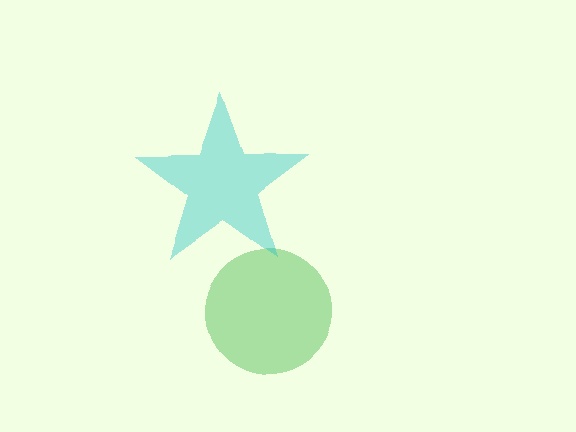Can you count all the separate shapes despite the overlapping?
Yes, there are 2 separate shapes.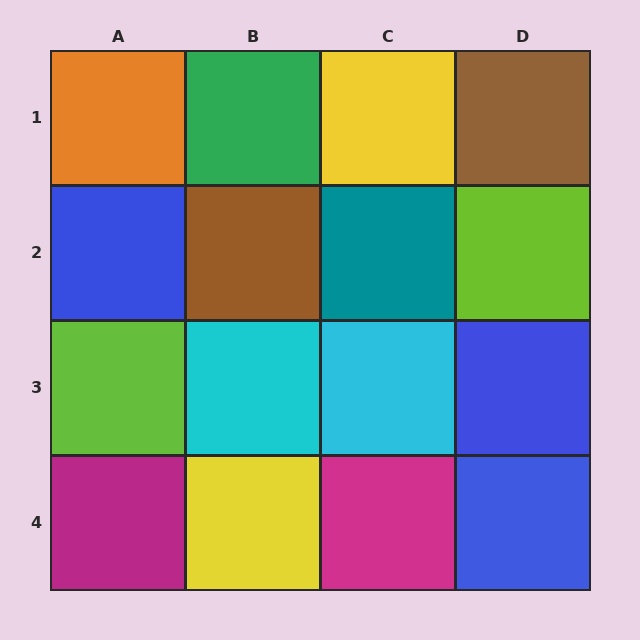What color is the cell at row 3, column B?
Cyan.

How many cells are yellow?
2 cells are yellow.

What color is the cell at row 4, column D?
Blue.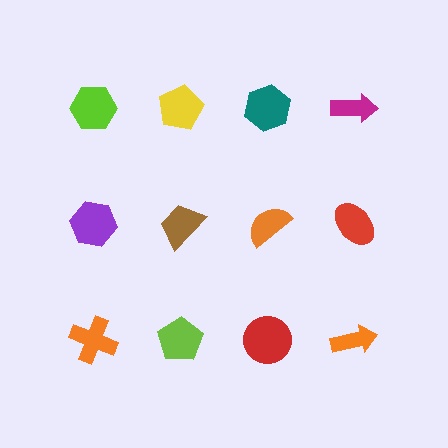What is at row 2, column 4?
A red ellipse.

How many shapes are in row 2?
4 shapes.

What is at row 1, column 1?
A lime hexagon.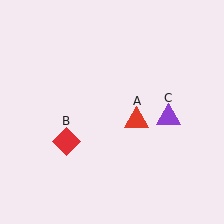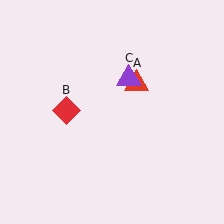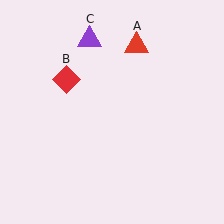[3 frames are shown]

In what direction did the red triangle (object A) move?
The red triangle (object A) moved up.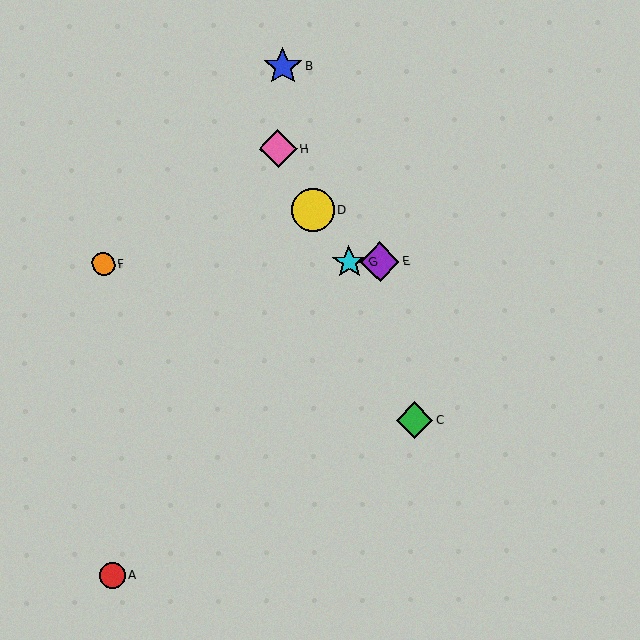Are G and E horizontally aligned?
Yes, both are at y≈262.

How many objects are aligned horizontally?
3 objects (E, F, G) are aligned horizontally.